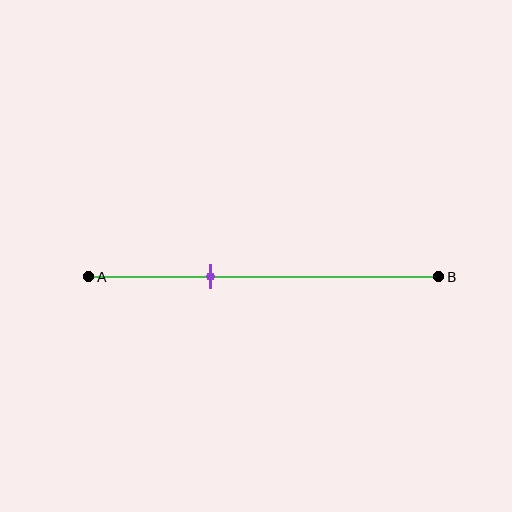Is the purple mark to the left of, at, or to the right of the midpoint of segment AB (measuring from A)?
The purple mark is to the left of the midpoint of segment AB.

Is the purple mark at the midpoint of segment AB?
No, the mark is at about 35% from A, not at the 50% midpoint.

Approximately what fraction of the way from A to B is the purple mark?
The purple mark is approximately 35% of the way from A to B.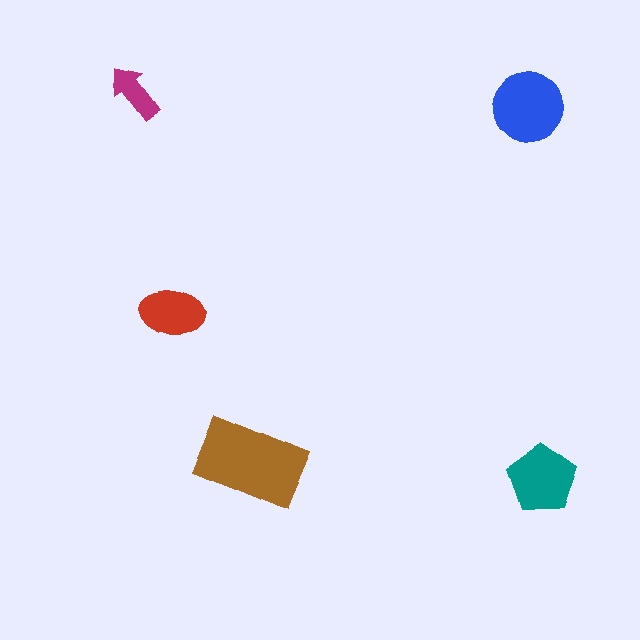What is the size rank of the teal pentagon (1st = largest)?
3rd.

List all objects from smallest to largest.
The magenta arrow, the red ellipse, the teal pentagon, the blue circle, the brown rectangle.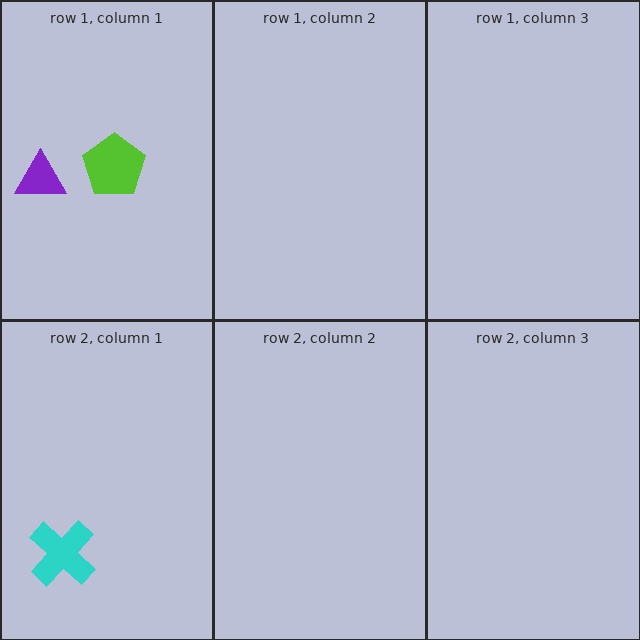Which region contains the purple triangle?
The row 1, column 1 region.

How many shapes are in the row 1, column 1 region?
2.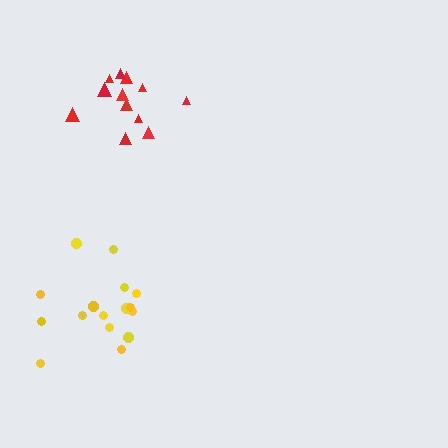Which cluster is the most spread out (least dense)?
Yellow.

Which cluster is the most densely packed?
Red.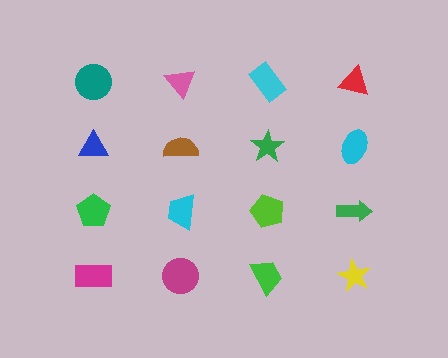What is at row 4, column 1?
A magenta rectangle.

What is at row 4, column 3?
A green trapezoid.